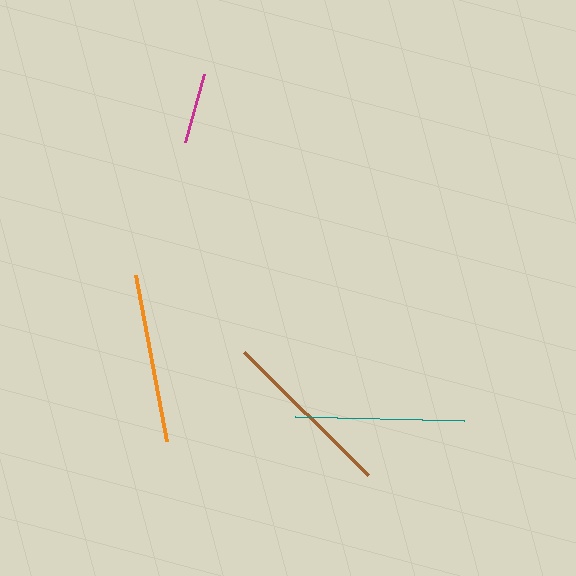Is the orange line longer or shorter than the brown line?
The brown line is longer than the orange line.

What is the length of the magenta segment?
The magenta segment is approximately 70 pixels long.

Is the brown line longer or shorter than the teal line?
The brown line is longer than the teal line.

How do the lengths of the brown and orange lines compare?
The brown and orange lines are approximately the same length.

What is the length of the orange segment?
The orange segment is approximately 170 pixels long.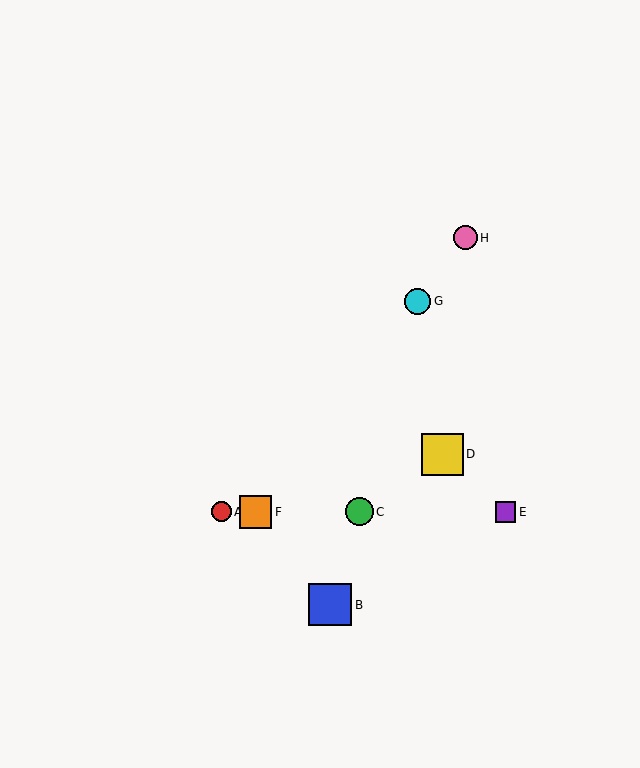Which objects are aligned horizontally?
Objects A, C, E, F are aligned horizontally.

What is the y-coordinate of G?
Object G is at y≈301.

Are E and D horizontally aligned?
No, E is at y≈512 and D is at y≈454.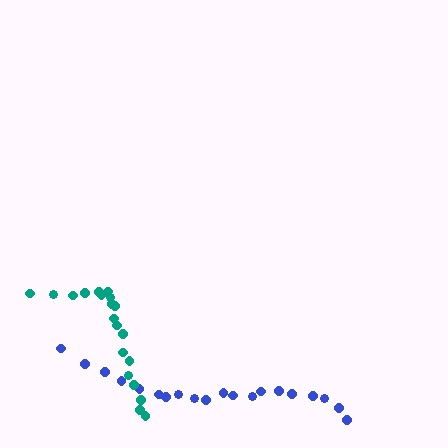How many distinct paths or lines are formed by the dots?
There are 2 distinct paths.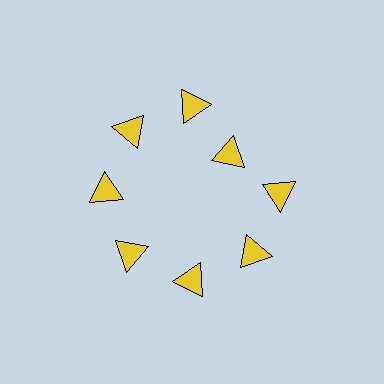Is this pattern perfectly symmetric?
No. The 8 yellow triangles are arranged in a ring, but one element near the 2 o'clock position is pulled inward toward the center, breaking the 8-fold rotational symmetry.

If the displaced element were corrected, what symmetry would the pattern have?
It would have 8-fold rotational symmetry — the pattern would map onto itself every 45 degrees.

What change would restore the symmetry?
The symmetry would be restored by moving it outward, back onto the ring so that all 8 triangles sit at equal angles and equal distance from the center.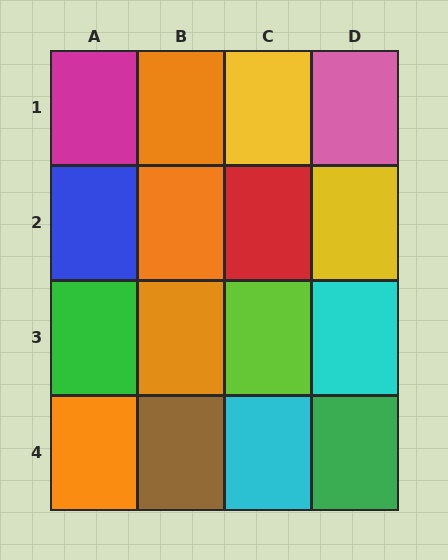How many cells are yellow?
2 cells are yellow.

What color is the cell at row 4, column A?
Orange.